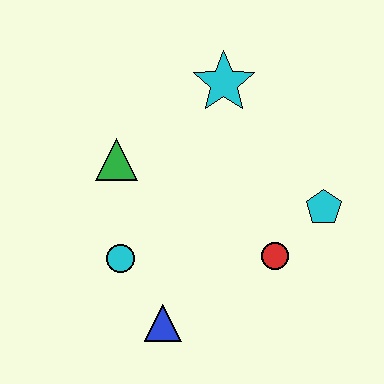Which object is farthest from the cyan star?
The blue triangle is farthest from the cyan star.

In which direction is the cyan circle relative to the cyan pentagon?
The cyan circle is to the left of the cyan pentagon.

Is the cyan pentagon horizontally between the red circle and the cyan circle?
No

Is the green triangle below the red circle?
No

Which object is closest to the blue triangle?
The cyan circle is closest to the blue triangle.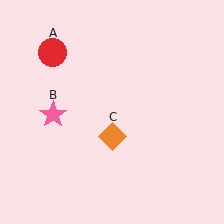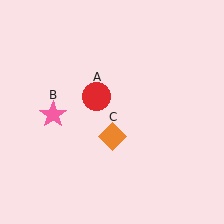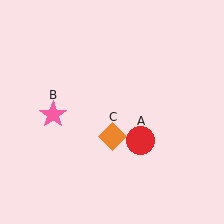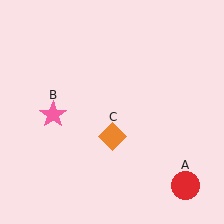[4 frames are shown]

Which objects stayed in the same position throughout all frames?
Pink star (object B) and orange diamond (object C) remained stationary.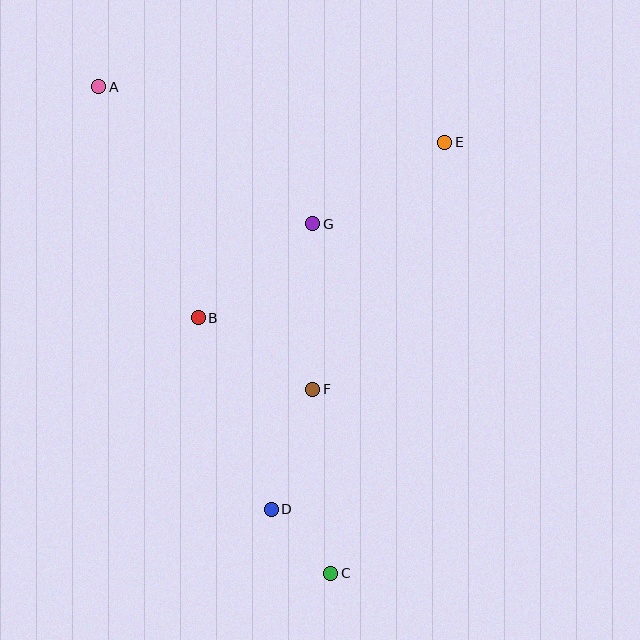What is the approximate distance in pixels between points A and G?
The distance between A and G is approximately 254 pixels.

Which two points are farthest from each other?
Points A and C are farthest from each other.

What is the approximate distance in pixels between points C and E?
The distance between C and E is approximately 446 pixels.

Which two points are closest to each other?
Points C and D are closest to each other.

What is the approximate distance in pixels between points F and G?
The distance between F and G is approximately 166 pixels.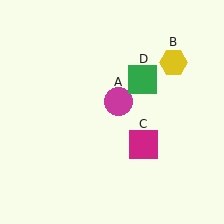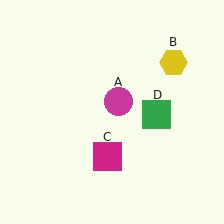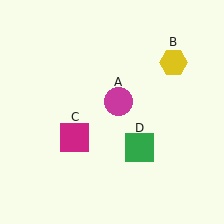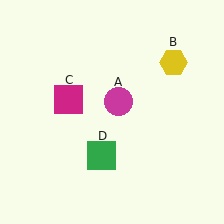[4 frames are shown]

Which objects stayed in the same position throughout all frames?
Magenta circle (object A) and yellow hexagon (object B) remained stationary.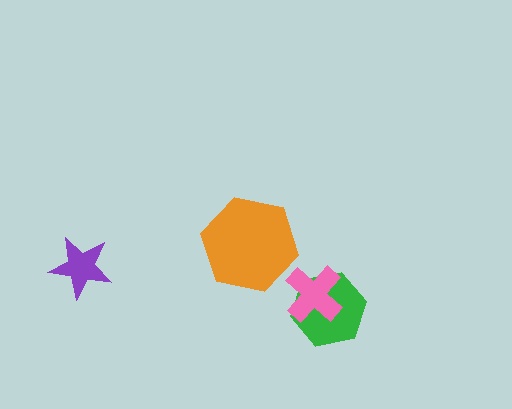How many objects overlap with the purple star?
0 objects overlap with the purple star.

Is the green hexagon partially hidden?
Yes, it is partially covered by another shape.